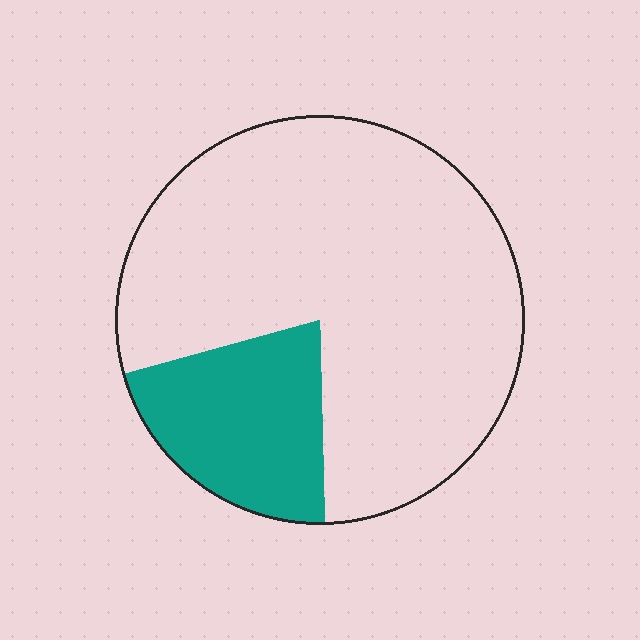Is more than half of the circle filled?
No.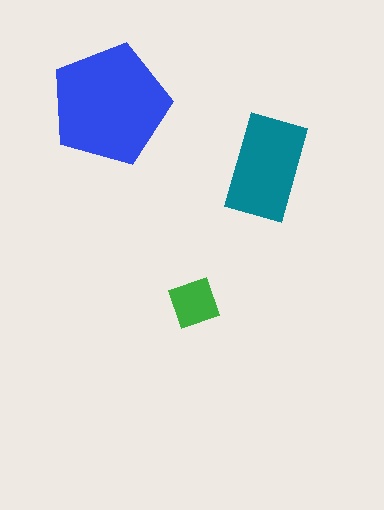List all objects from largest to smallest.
The blue pentagon, the teal rectangle, the green diamond.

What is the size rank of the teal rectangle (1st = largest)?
2nd.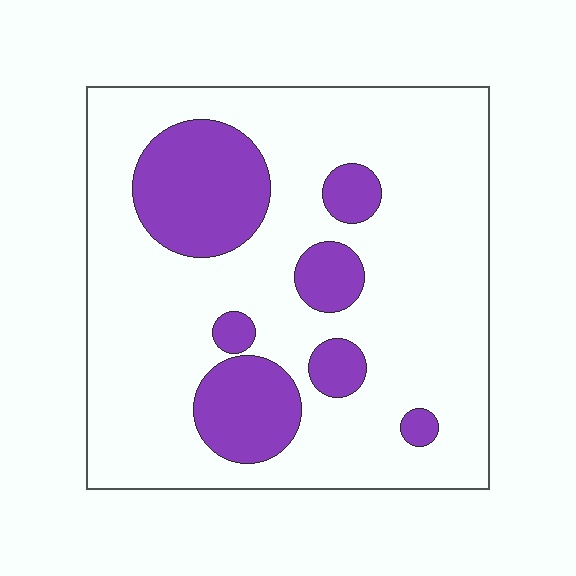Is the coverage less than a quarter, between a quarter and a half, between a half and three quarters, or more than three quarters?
Less than a quarter.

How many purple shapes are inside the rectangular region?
7.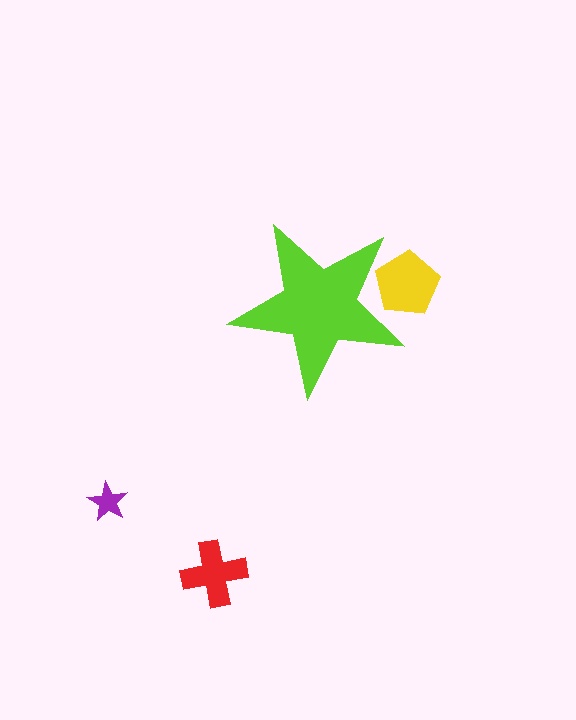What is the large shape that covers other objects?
A lime star.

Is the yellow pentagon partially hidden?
Yes, the yellow pentagon is partially hidden behind the lime star.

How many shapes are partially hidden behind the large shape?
1 shape is partially hidden.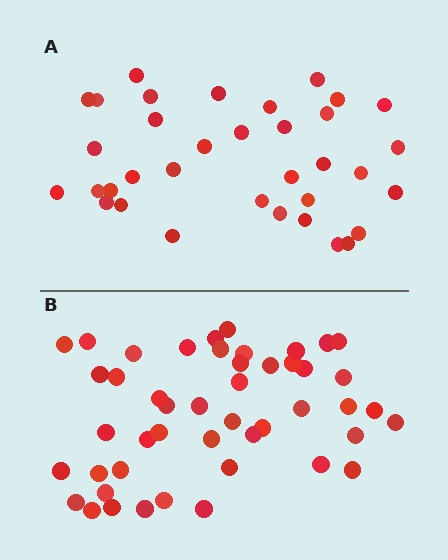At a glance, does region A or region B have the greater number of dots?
Region B (the bottom region) has more dots.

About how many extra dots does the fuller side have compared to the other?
Region B has roughly 12 or so more dots than region A.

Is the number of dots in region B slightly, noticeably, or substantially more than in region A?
Region B has noticeably more, but not dramatically so. The ratio is roughly 1.3 to 1.